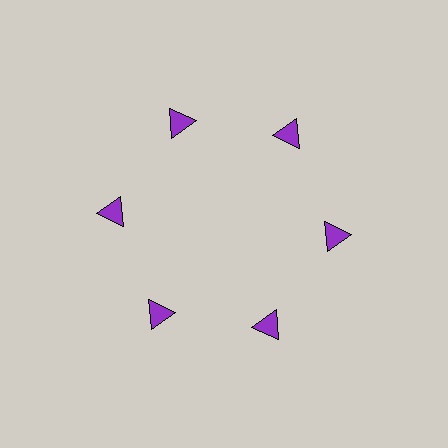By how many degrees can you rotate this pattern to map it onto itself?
The pattern maps onto itself every 60 degrees of rotation.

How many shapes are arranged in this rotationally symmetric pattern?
There are 6 shapes, arranged in 6 groups of 1.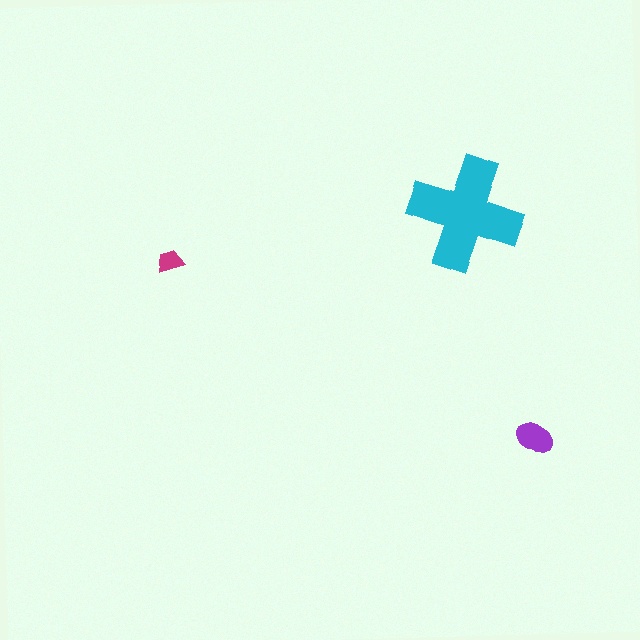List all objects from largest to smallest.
The cyan cross, the purple ellipse, the magenta trapezoid.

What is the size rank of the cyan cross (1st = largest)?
1st.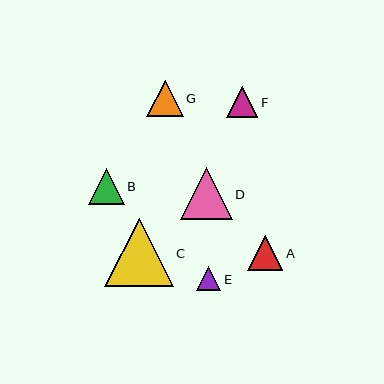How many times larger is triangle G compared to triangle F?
Triangle G is approximately 1.2 times the size of triangle F.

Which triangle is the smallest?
Triangle E is the smallest with a size of approximately 24 pixels.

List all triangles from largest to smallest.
From largest to smallest: C, D, G, B, A, F, E.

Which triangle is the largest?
Triangle C is the largest with a size of approximately 69 pixels.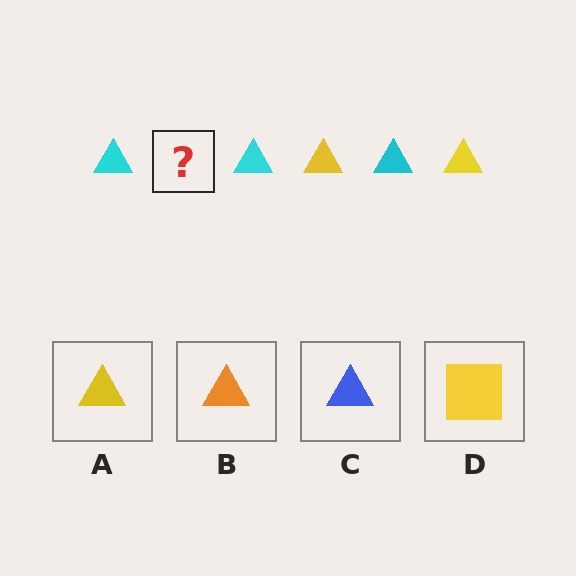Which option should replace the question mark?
Option A.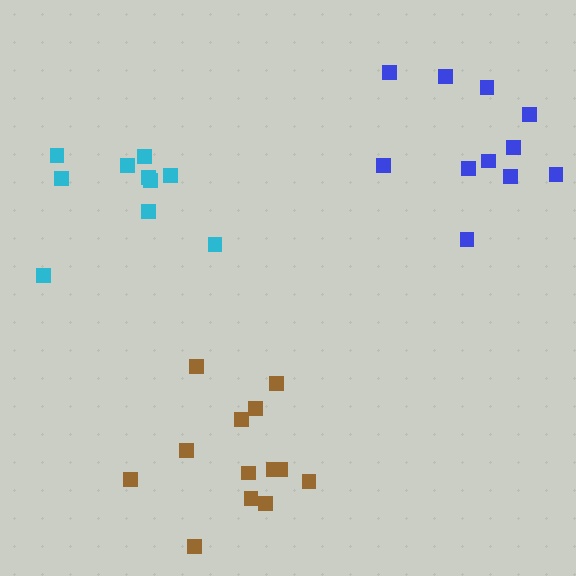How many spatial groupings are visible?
There are 3 spatial groupings.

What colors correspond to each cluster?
The clusters are colored: cyan, brown, blue.